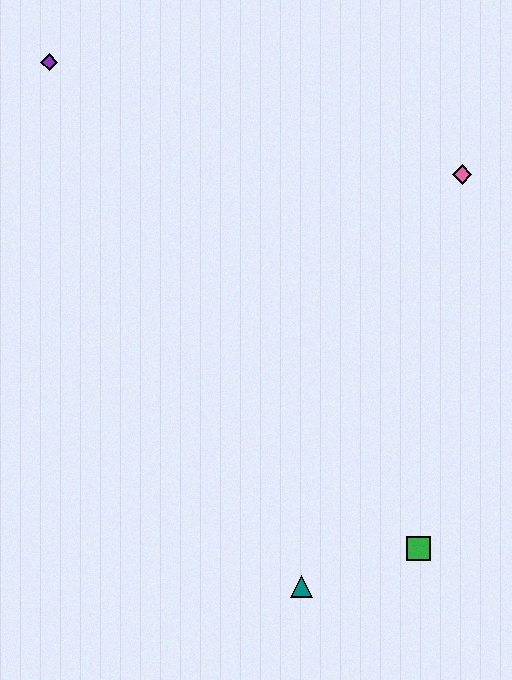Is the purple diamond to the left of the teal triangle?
Yes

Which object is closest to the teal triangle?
The green square is closest to the teal triangle.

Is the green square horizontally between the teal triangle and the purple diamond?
No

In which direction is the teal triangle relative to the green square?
The teal triangle is to the left of the green square.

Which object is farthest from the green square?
The purple diamond is farthest from the green square.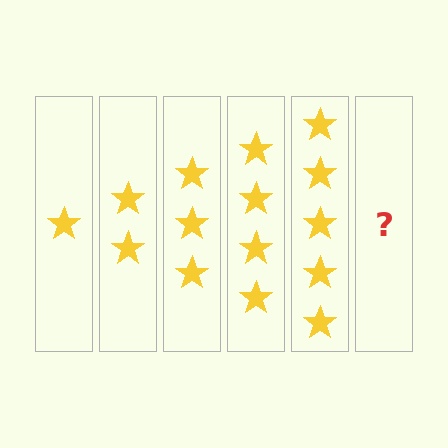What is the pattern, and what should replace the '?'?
The pattern is that each step adds one more star. The '?' should be 6 stars.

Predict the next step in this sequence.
The next step is 6 stars.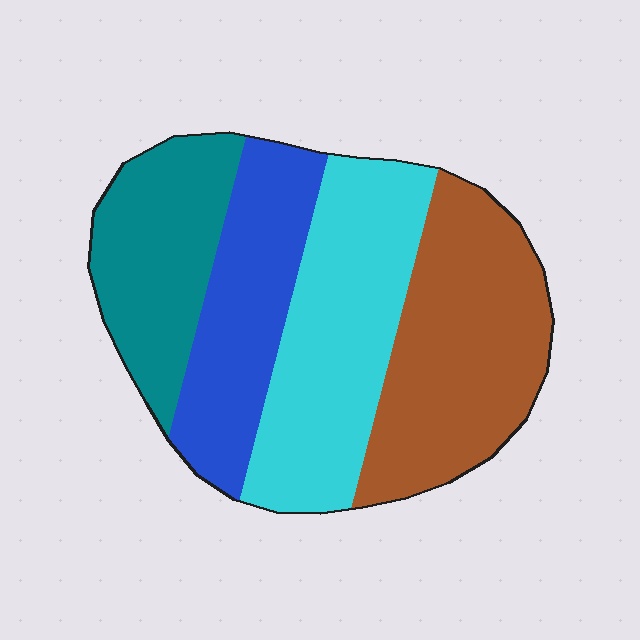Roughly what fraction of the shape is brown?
Brown takes up between a quarter and a half of the shape.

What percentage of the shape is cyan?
Cyan covers 29% of the shape.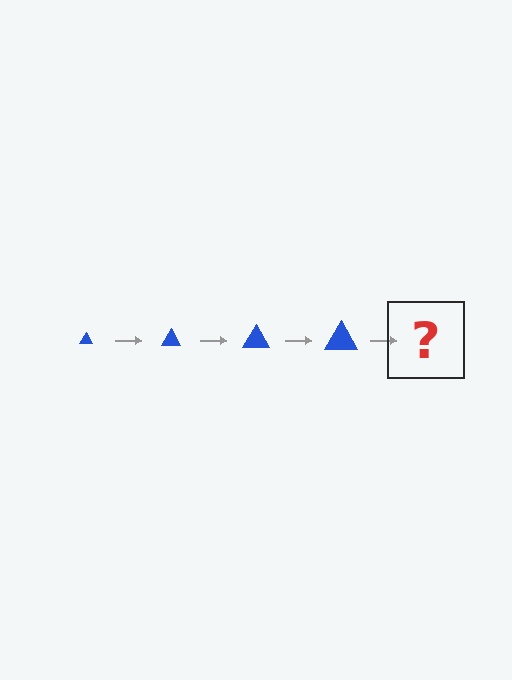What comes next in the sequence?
The next element should be a blue triangle, larger than the previous one.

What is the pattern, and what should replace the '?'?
The pattern is that the triangle gets progressively larger each step. The '?' should be a blue triangle, larger than the previous one.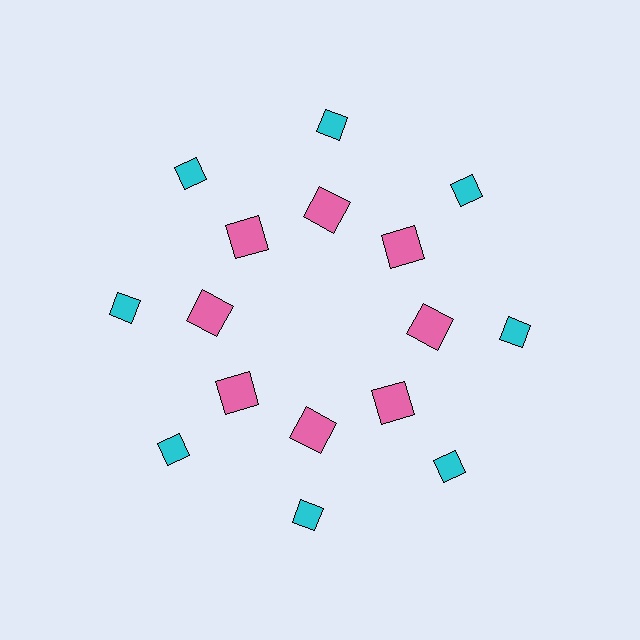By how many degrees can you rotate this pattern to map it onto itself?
The pattern maps onto itself every 45 degrees of rotation.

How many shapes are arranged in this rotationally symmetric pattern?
There are 16 shapes, arranged in 8 groups of 2.